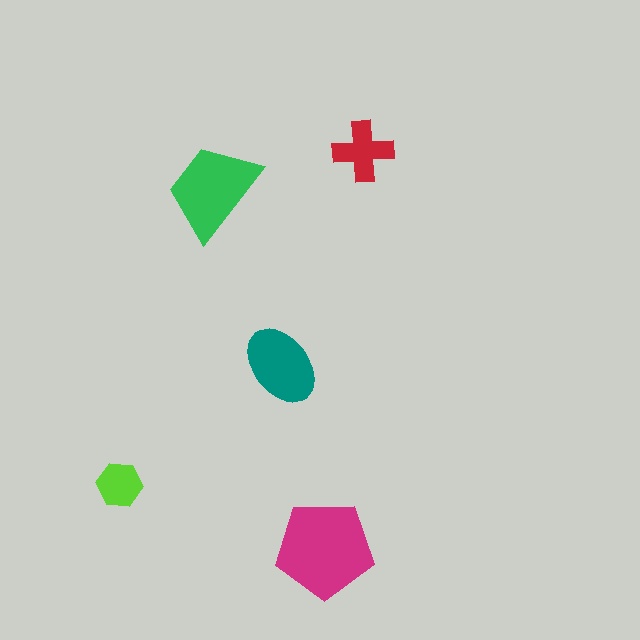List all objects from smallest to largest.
The lime hexagon, the red cross, the teal ellipse, the green trapezoid, the magenta pentagon.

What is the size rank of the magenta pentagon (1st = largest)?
1st.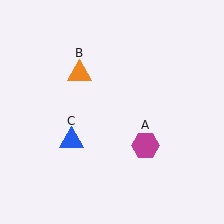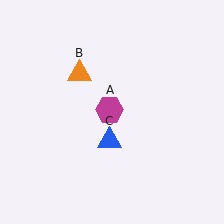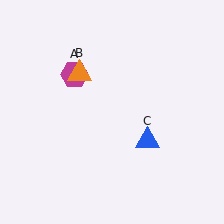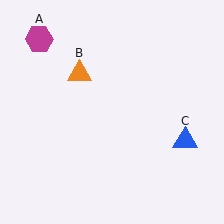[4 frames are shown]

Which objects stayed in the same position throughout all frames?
Orange triangle (object B) remained stationary.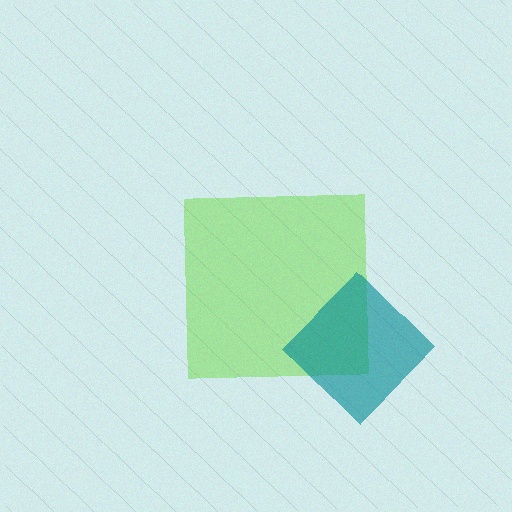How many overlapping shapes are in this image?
There are 2 overlapping shapes in the image.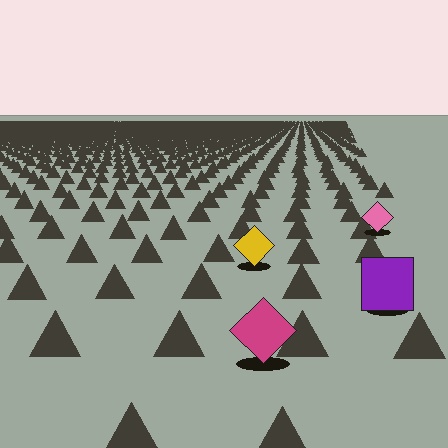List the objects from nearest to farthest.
From nearest to farthest: the magenta diamond, the purple square, the yellow diamond, the pink diamond.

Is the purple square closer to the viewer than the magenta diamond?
No. The magenta diamond is closer — you can tell from the texture gradient: the ground texture is coarser near it.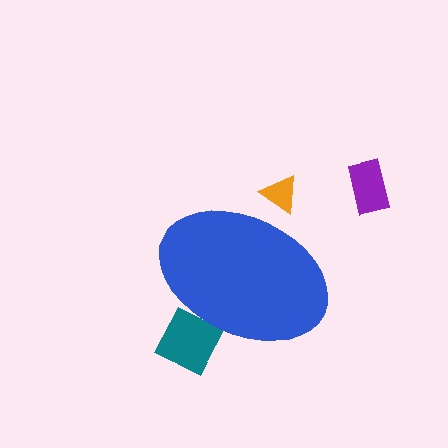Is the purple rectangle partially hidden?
No, the purple rectangle is fully visible.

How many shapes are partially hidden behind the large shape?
2 shapes are partially hidden.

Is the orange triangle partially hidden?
Yes, the orange triangle is partially hidden behind the blue ellipse.